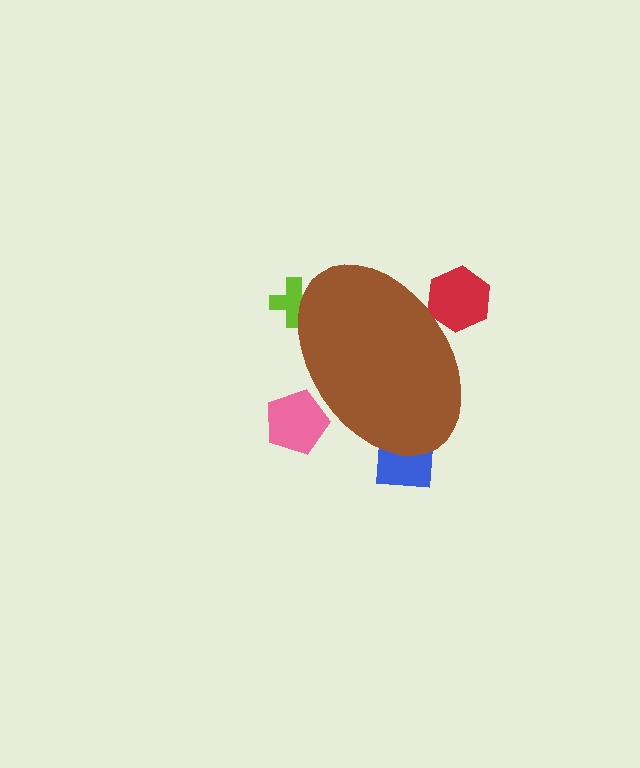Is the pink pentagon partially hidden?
Yes, the pink pentagon is partially hidden behind the brown ellipse.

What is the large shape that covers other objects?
A brown ellipse.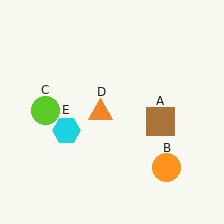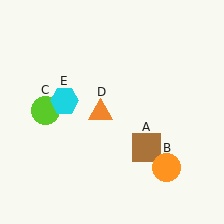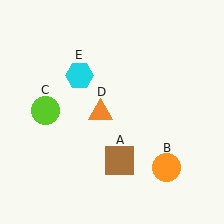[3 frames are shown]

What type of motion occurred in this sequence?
The brown square (object A), cyan hexagon (object E) rotated clockwise around the center of the scene.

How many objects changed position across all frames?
2 objects changed position: brown square (object A), cyan hexagon (object E).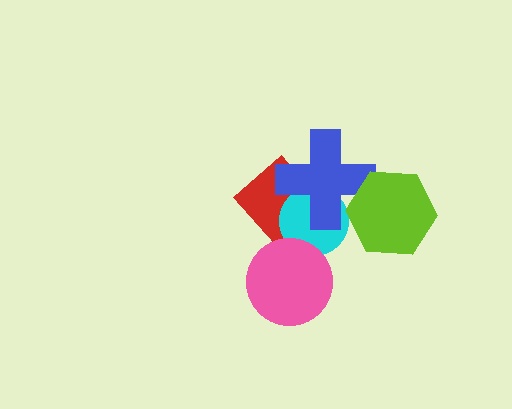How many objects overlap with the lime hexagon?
1 object overlaps with the lime hexagon.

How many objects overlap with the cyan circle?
3 objects overlap with the cyan circle.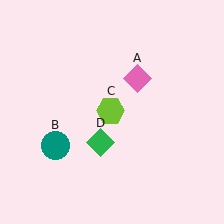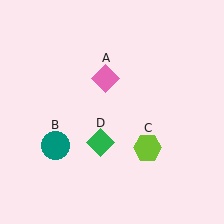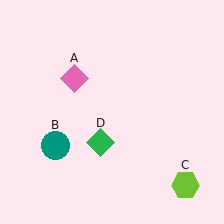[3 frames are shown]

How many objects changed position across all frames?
2 objects changed position: pink diamond (object A), lime hexagon (object C).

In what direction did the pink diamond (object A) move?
The pink diamond (object A) moved left.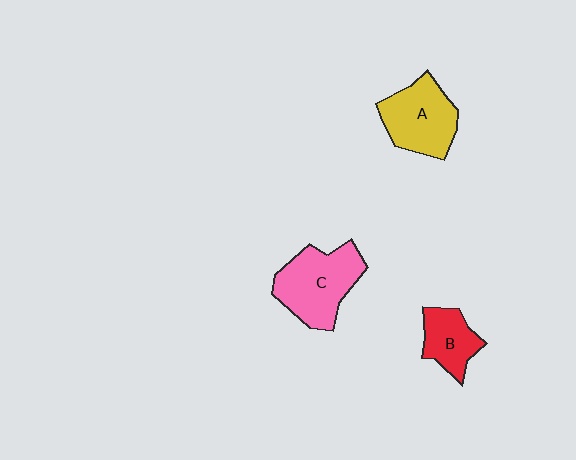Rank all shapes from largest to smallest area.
From largest to smallest: C (pink), A (yellow), B (red).